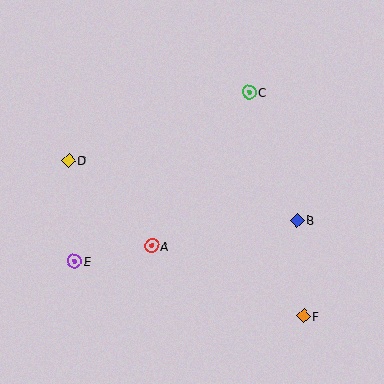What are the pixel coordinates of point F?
Point F is at (304, 316).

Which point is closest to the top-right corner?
Point C is closest to the top-right corner.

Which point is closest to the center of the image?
Point A at (152, 246) is closest to the center.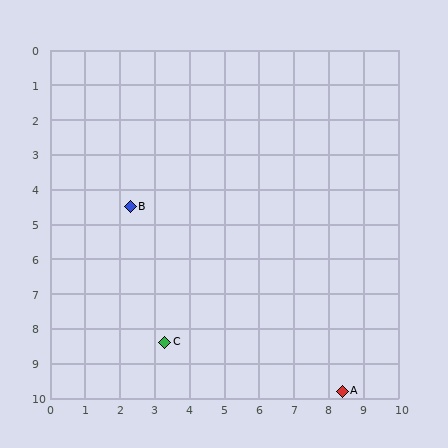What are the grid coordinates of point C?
Point C is at approximately (3.3, 8.4).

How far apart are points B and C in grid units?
Points B and C are about 4.0 grid units apart.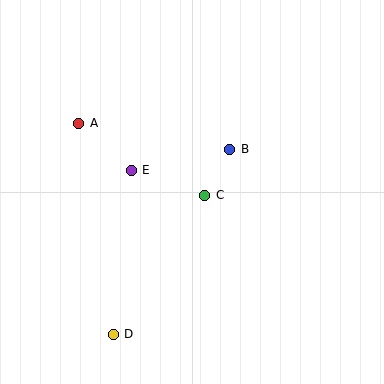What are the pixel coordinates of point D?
Point D is at (113, 334).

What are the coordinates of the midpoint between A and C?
The midpoint between A and C is at (142, 159).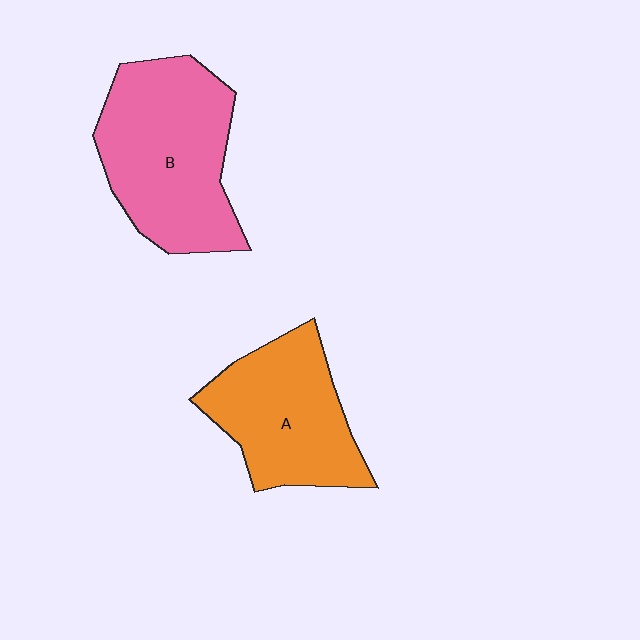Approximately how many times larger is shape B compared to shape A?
Approximately 1.3 times.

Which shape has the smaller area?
Shape A (orange).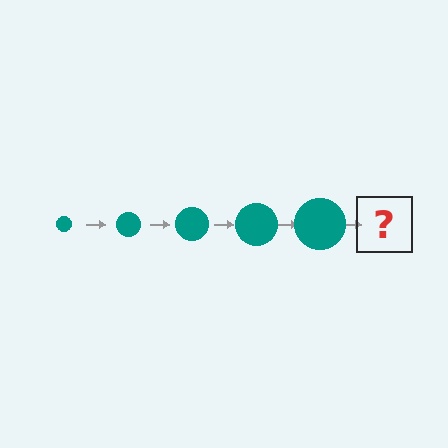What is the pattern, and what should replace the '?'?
The pattern is that the circle gets progressively larger each step. The '?' should be a teal circle, larger than the previous one.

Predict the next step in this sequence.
The next step is a teal circle, larger than the previous one.